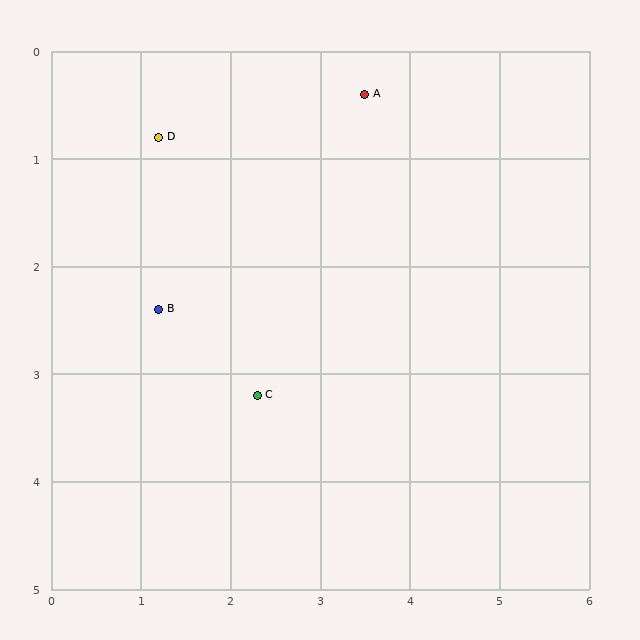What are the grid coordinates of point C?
Point C is at approximately (2.3, 3.2).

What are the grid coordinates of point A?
Point A is at approximately (3.5, 0.4).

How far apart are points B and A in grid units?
Points B and A are about 3.0 grid units apart.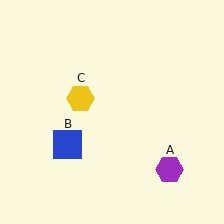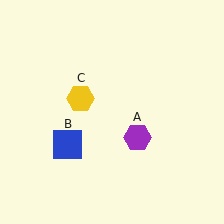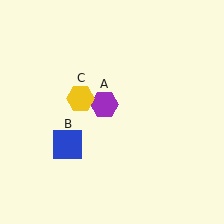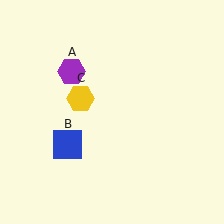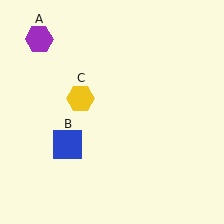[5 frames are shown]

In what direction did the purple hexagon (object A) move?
The purple hexagon (object A) moved up and to the left.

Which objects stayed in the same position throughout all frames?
Blue square (object B) and yellow hexagon (object C) remained stationary.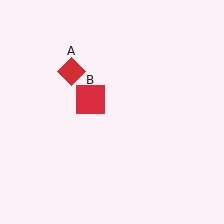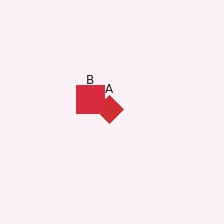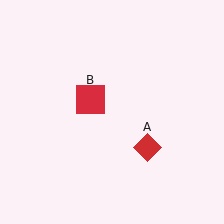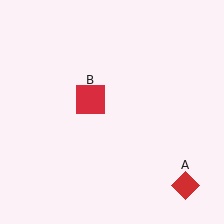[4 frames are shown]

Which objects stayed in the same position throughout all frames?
Red square (object B) remained stationary.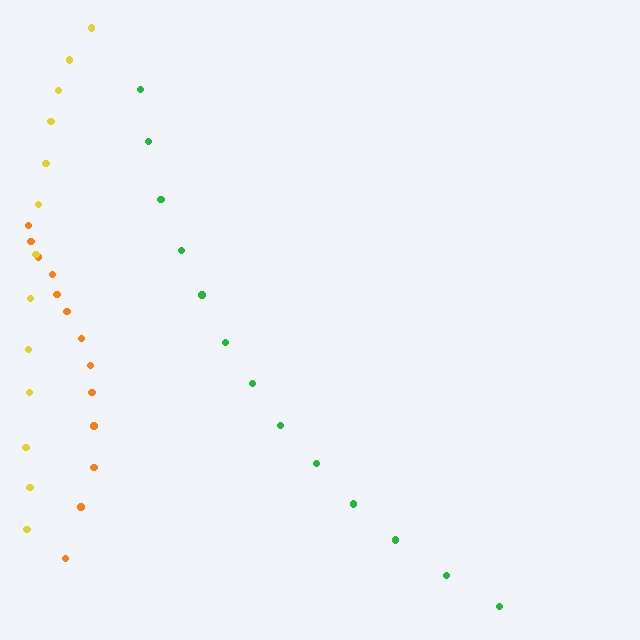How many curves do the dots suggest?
There are 3 distinct paths.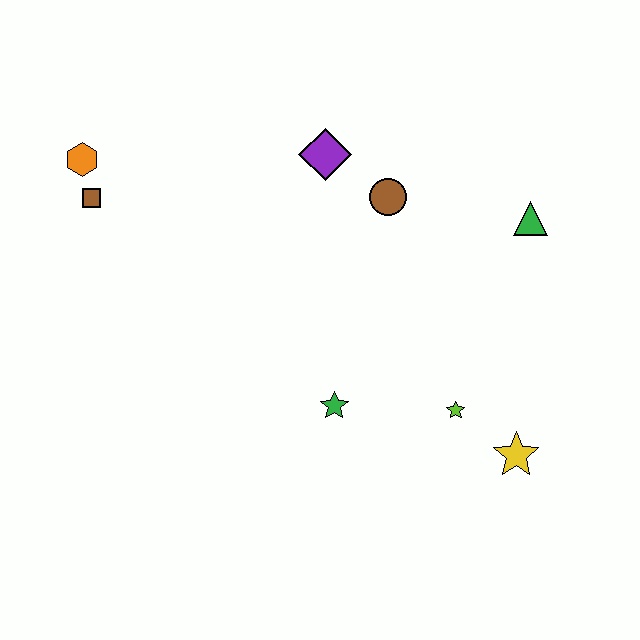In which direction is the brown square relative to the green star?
The brown square is to the left of the green star.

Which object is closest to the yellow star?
The lime star is closest to the yellow star.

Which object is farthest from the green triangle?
The orange hexagon is farthest from the green triangle.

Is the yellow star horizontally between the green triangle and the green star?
Yes